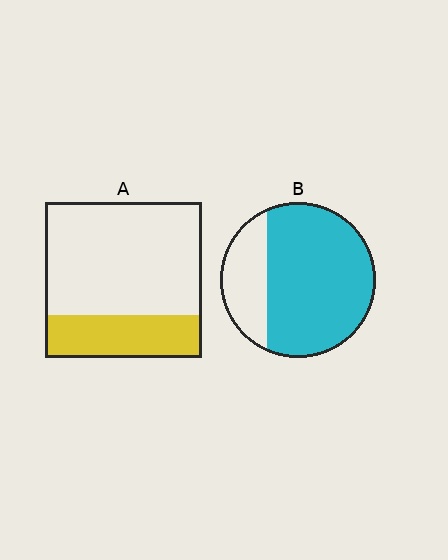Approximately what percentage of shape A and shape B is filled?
A is approximately 30% and B is approximately 75%.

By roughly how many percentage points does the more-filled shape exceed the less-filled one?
By roughly 45 percentage points (B over A).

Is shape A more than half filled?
No.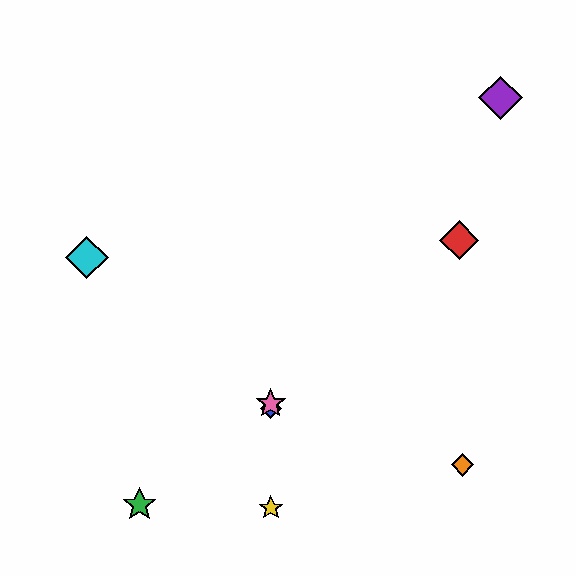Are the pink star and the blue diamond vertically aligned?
Yes, both are at x≈271.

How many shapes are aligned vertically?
3 shapes (the blue diamond, the yellow star, the pink star) are aligned vertically.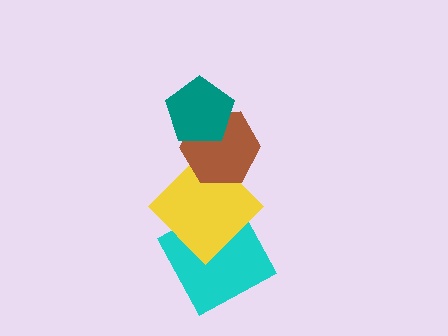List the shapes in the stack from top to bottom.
From top to bottom: the teal pentagon, the brown hexagon, the yellow diamond, the cyan square.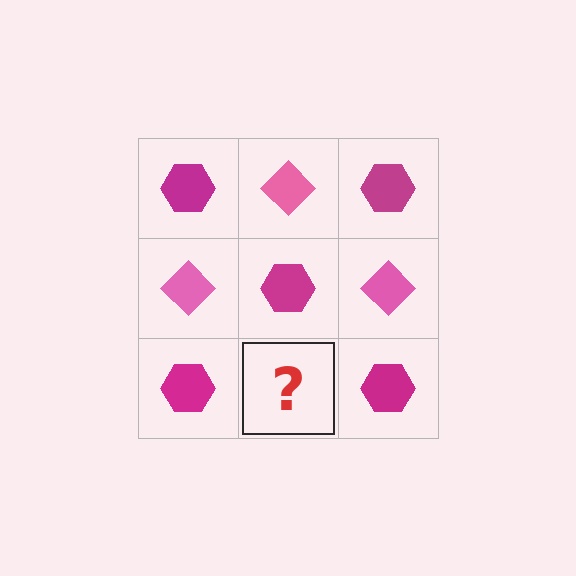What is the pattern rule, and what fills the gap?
The rule is that it alternates magenta hexagon and pink diamond in a checkerboard pattern. The gap should be filled with a pink diamond.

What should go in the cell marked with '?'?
The missing cell should contain a pink diamond.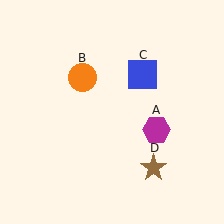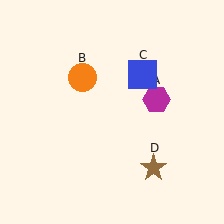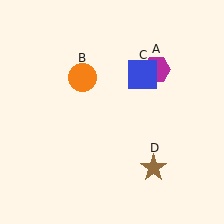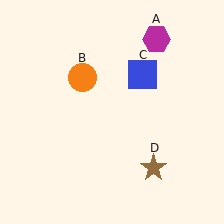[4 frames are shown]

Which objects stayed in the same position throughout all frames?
Orange circle (object B) and blue square (object C) and brown star (object D) remained stationary.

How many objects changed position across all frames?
1 object changed position: magenta hexagon (object A).